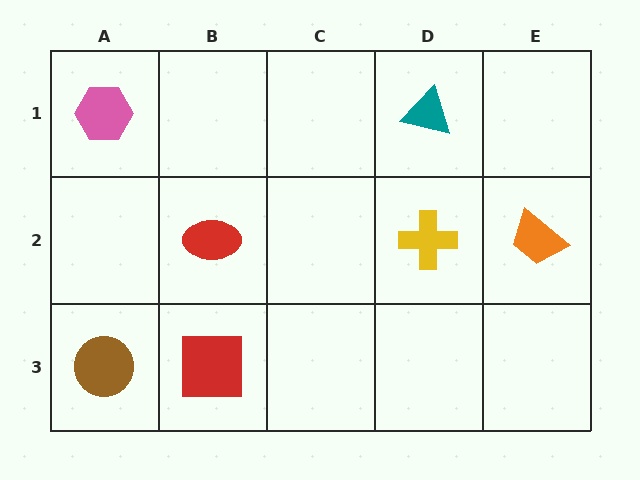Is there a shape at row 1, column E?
No, that cell is empty.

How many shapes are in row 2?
3 shapes.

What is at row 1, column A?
A pink hexagon.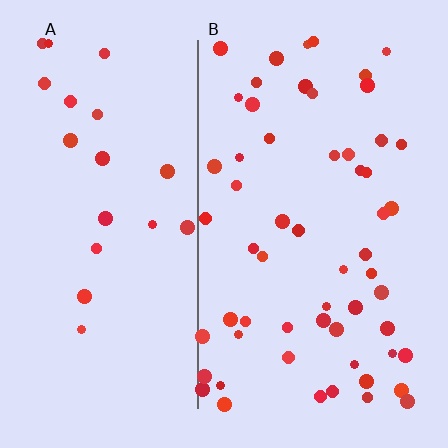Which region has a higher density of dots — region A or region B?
B (the right).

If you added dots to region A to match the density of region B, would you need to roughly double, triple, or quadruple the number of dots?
Approximately triple.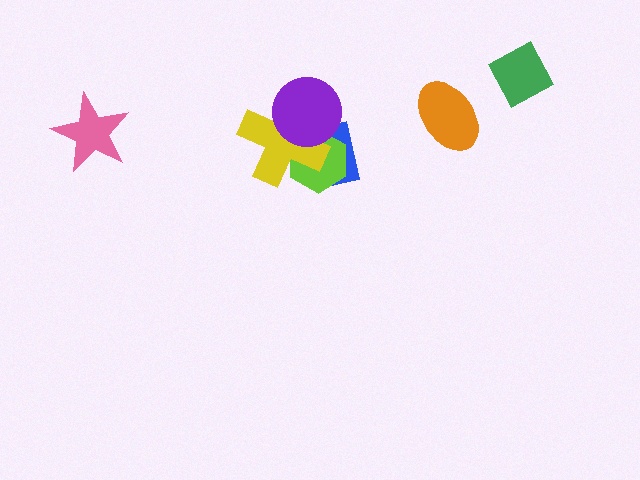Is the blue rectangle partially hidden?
Yes, it is partially covered by another shape.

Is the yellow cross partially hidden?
Yes, it is partially covered by another shape.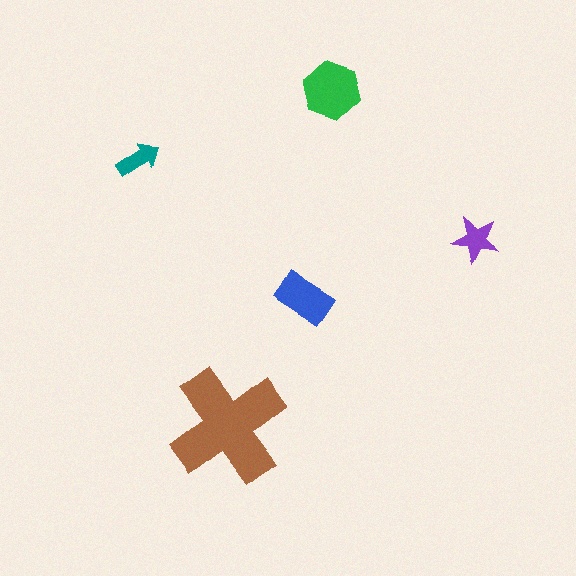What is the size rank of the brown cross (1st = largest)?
1st.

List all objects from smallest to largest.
The teal arrow, the purple star, the blue rectangle, the green hexagon, the brown cross.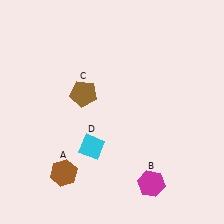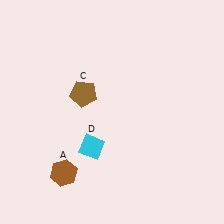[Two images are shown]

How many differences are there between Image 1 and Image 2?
There is 1 difference between the two images.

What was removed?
The magenta hexagon (B) was removed in Image 2.